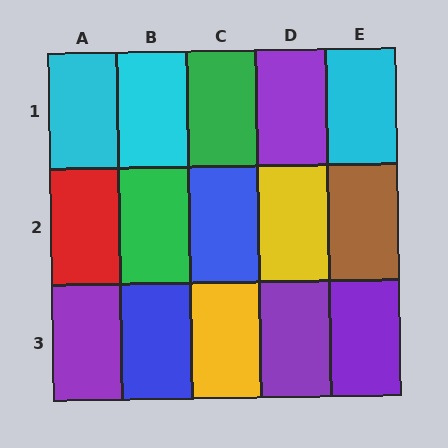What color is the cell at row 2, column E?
Brown.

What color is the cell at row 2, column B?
Green.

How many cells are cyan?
3 cells are cyan.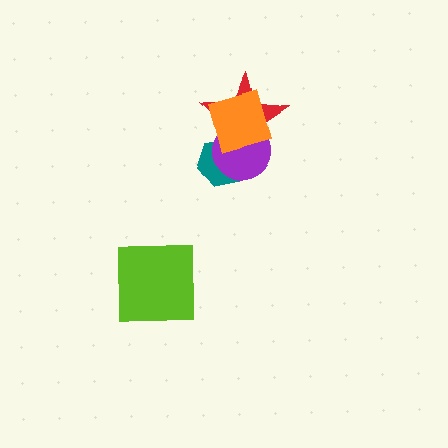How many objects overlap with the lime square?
0 objects overlap with the lime square.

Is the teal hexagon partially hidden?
Yes, it is partially covered by another shape.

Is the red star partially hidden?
Yes, it is partially covered by another shape.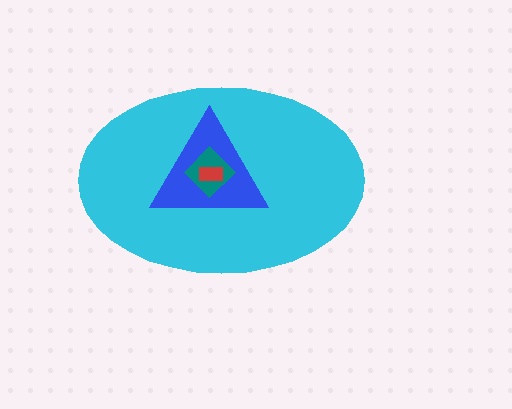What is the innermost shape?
The red rectangle.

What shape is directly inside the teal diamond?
The red rectangle.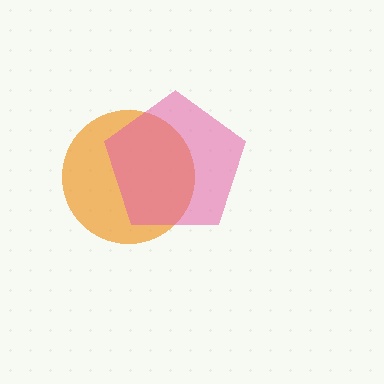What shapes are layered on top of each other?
The layered shapes are: an orange circle, a pink pentagon.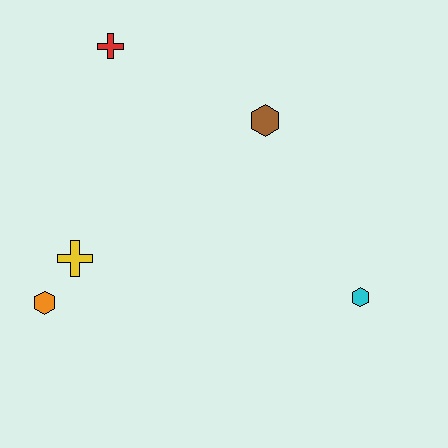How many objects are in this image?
There are 5 objects.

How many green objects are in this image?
There are no green objects.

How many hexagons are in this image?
There are 3 hexagons.